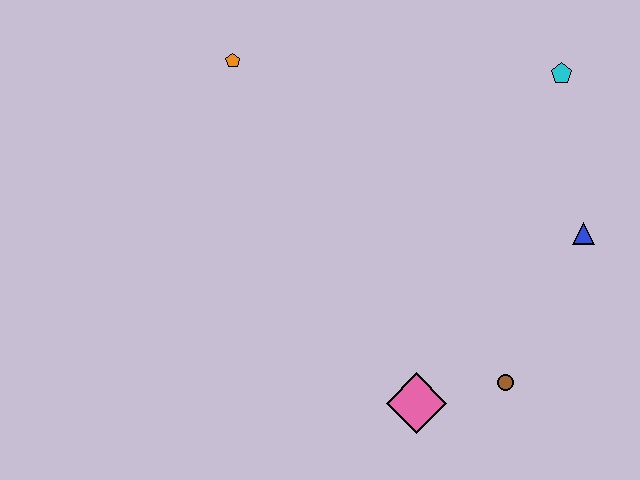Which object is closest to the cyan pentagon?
The blue triangle is closest to the cyan pentagon.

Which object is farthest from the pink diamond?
The orange pentagon is farthest from the pink diamond.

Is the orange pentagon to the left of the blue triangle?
Yes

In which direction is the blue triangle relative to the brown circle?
The blue triangle is above the brown circle.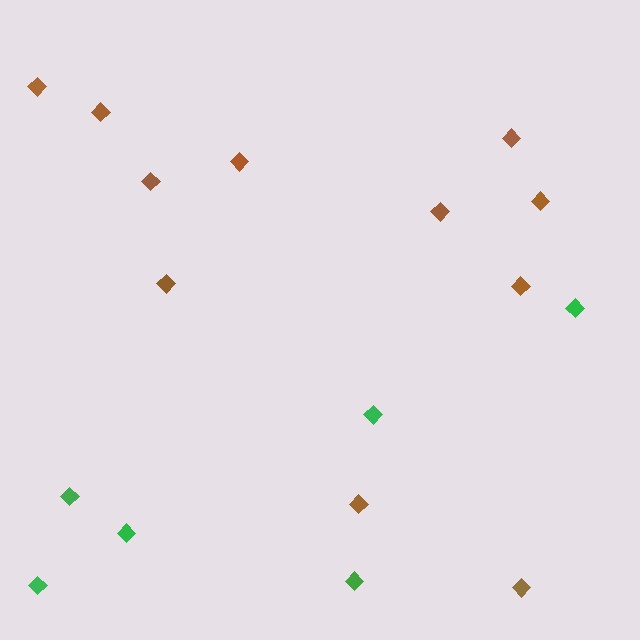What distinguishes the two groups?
There are 2 groups: one group of brown diamonds (11) and one group of green diamonds (6).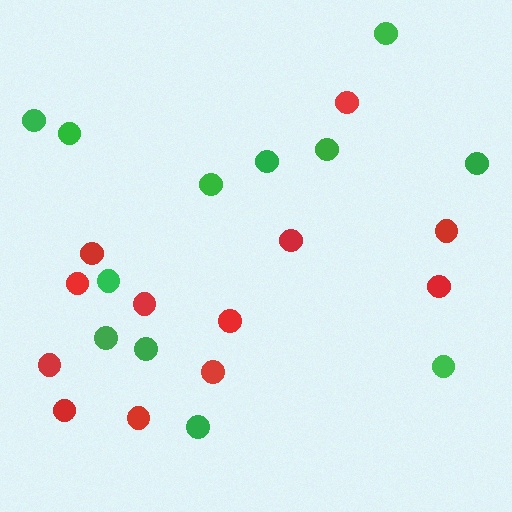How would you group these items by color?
There are 2 groups: one group of green circles (12) and one group of red circles (12).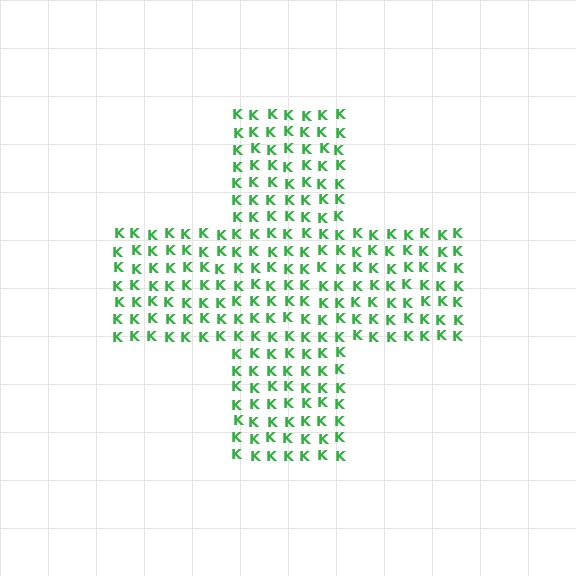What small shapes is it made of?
It is made of small letter K's.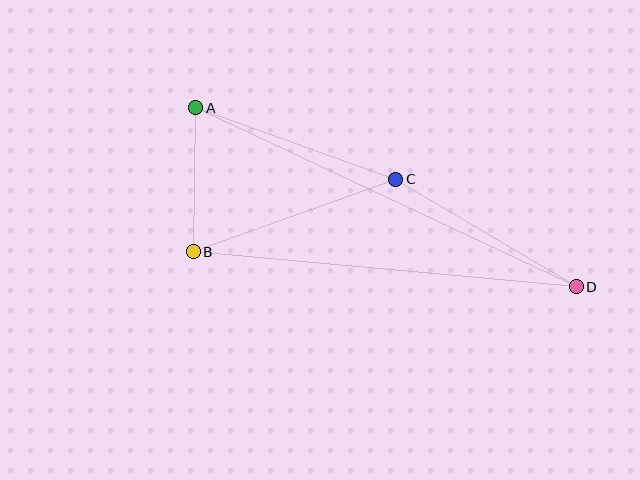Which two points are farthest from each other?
Points A and D are farthest from each other.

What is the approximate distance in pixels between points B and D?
The distance between B and D is approximately 385 pixels.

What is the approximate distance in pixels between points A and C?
The distance between A and C is approximately 212 pixels.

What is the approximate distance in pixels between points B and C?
The distance between B and C is approximately 215 pixels.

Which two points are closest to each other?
Points A and B are closest to each other.